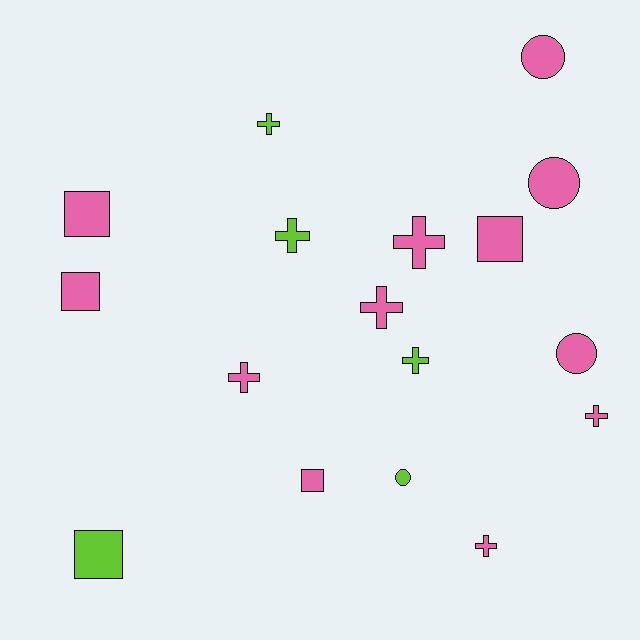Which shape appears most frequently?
Cross, with 8 objects.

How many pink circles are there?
There are 3 pink circles.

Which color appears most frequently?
Pink, with 12 objects.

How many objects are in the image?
There are 17 objects.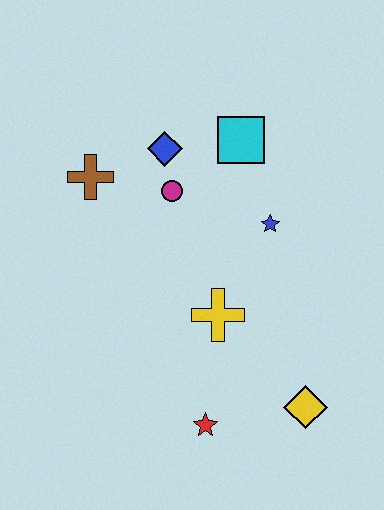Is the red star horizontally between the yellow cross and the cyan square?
No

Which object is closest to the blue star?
The cyan square is closest to the blue star.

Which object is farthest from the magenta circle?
The yellow diamond is farthest from the magenta circle.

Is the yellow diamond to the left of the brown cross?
No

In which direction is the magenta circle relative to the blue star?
The magenta circle is to the left of the blue star.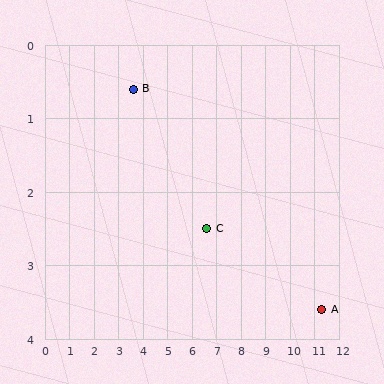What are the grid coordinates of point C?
Point C is at approximately (6.6, 2.5).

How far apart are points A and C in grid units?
Points A and C are about 4.8 grid units apart.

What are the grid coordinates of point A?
Point A is at approximately (11.3, 3.6).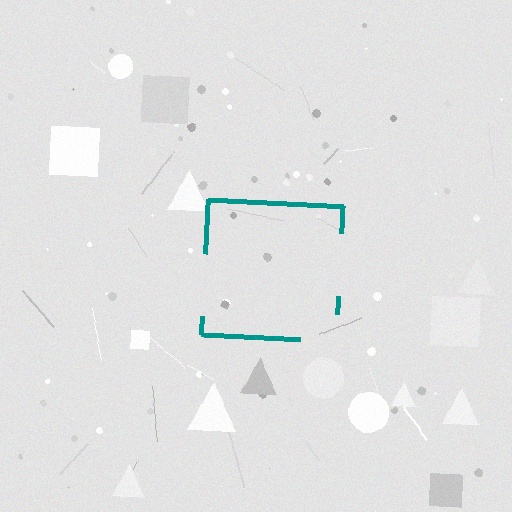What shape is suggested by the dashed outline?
The dashed outline suggests a square.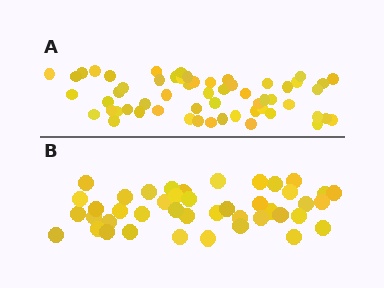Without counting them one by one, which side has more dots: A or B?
Region A (the top region) has more dots.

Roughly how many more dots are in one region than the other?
Region A has approximately 15 more dots than region B.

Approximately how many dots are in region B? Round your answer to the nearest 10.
About 40 dots. (The exact count is 43, which rounds to 40.)